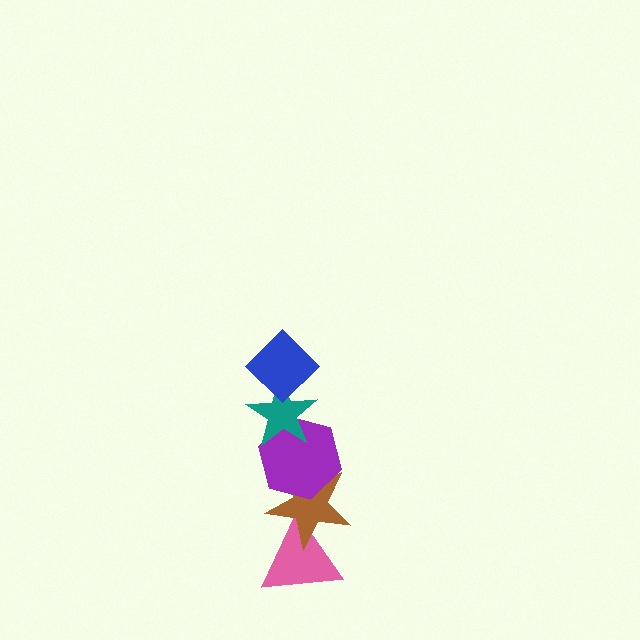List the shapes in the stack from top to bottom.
From top to bottom: the blue diamond, the teal star, the purple hexagon, the brown star, the pink triangle.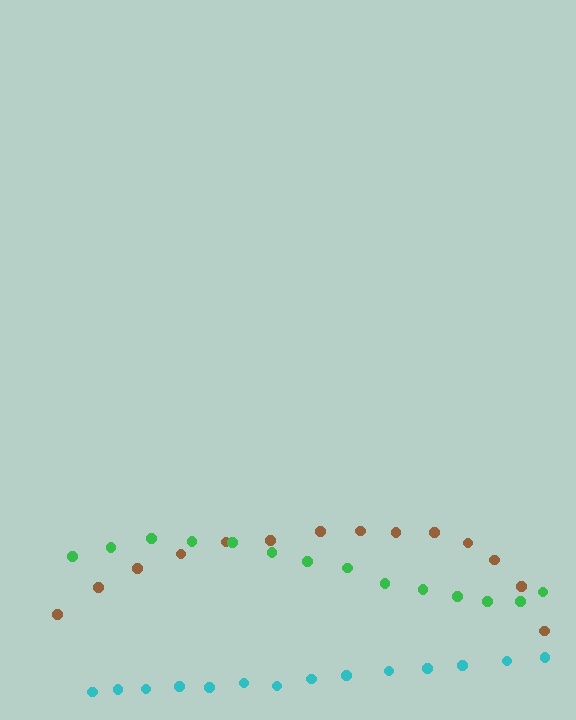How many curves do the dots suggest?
There are 3 distinct paths.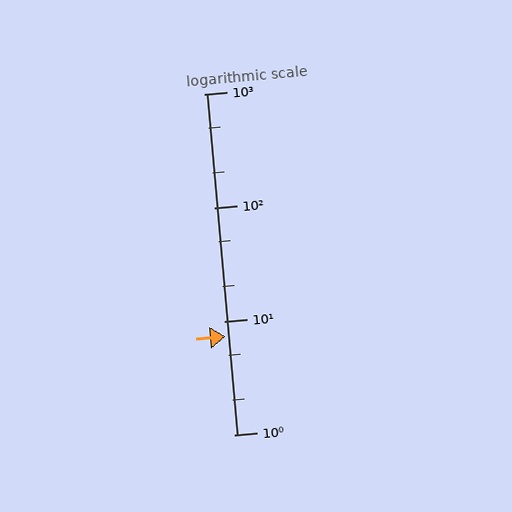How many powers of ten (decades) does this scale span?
The scale spans 3 decades, from 1 to 1000.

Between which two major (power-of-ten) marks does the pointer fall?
The pointer is between 1 and 10.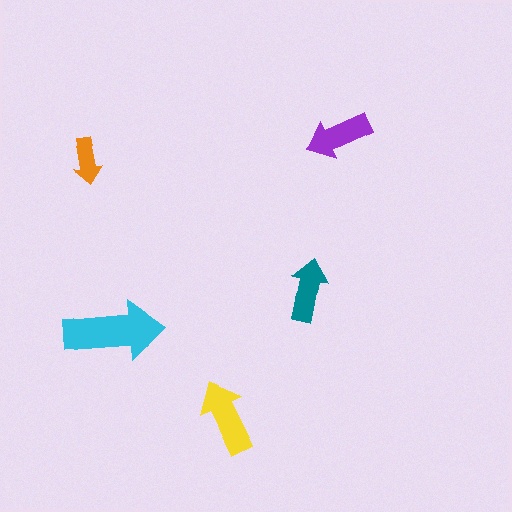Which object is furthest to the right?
The purple arrow is rightmost.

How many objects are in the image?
There are 5 objects in the image.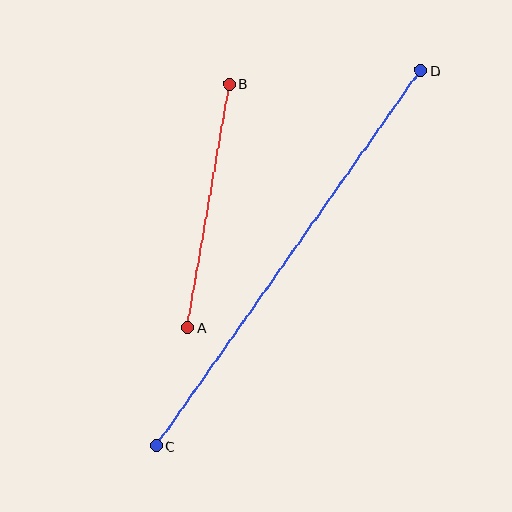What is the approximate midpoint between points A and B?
The midpoint is at approximately (209, 206) pixels.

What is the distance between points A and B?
The distance is approximately 247 pixels.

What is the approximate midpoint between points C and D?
The midpoint is at approximately (288, 258) pixels.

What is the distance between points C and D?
The distance is approximately 459 pixels.